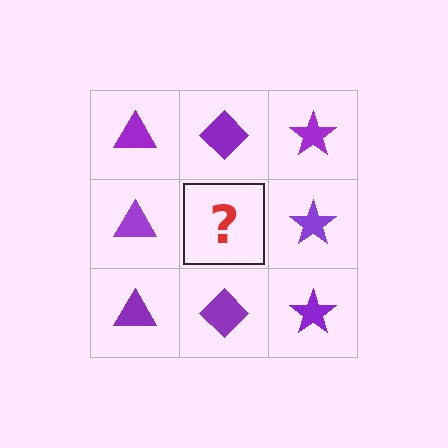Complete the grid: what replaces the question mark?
The question mark should be replaced with a purple diamond.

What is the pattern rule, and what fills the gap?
The rule is that each column has a consistent shape. The gap should be filled with a purple diamond.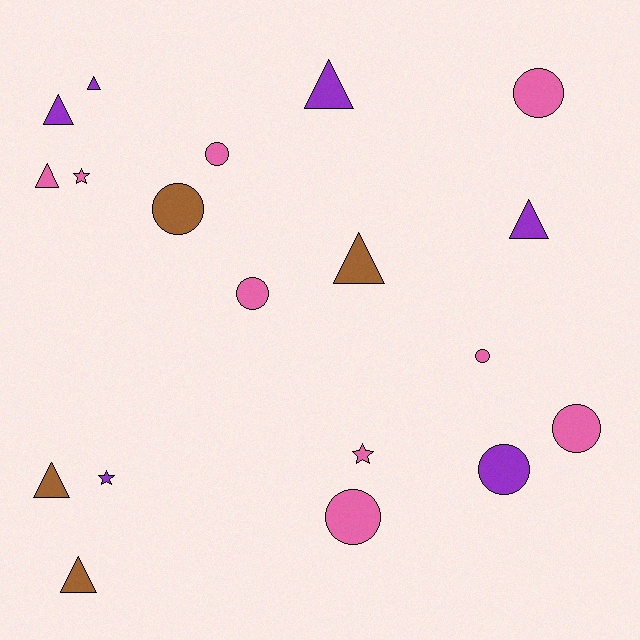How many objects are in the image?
There are 19 objects.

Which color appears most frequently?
Pink, with 9 objects.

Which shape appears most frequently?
Triangle, with 8 objects.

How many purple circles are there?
There is 1 purple circle.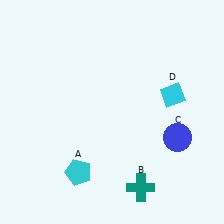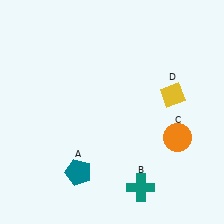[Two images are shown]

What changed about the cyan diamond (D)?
In Image 1, D is cyan. In Image 2, it changed to yellow.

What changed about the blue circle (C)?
In Image 1, C is blue. In Image 2, it changed to orange.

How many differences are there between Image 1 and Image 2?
There are 3 differences between the two images.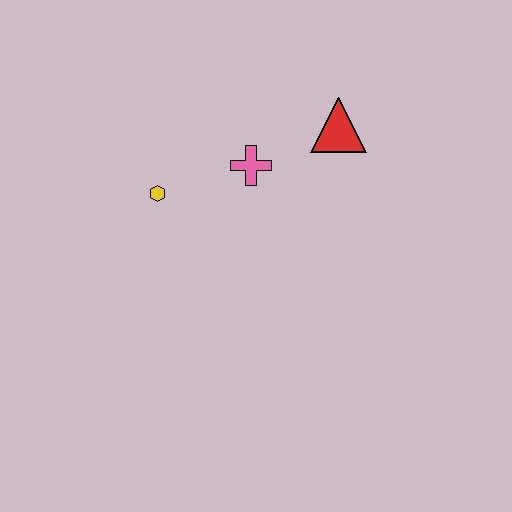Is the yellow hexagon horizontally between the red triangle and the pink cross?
No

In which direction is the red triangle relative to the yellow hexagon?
The red triangle is to the right of the yellow hexagon.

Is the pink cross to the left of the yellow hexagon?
No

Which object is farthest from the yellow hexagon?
The red triangle is farthest from the yellow hexagon.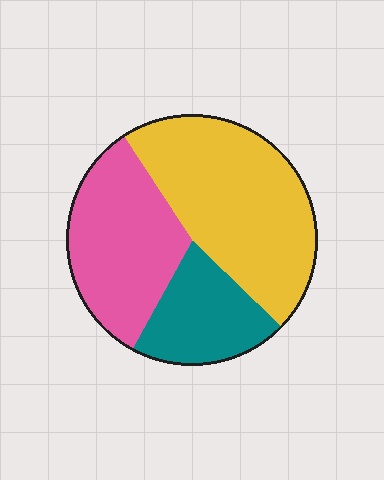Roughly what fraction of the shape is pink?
Pink covers 33% of the shape.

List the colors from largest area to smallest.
From largest to smallest: yellow, pink, teal.